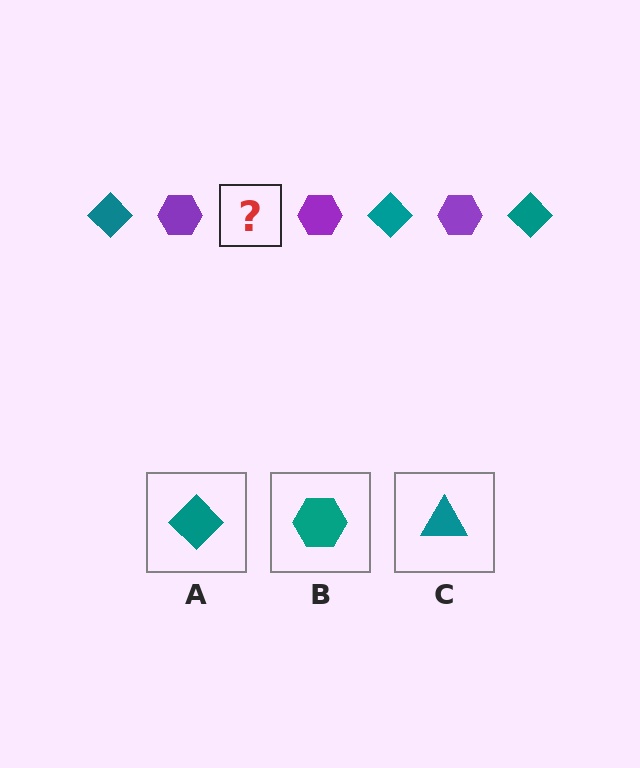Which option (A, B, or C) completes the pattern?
A.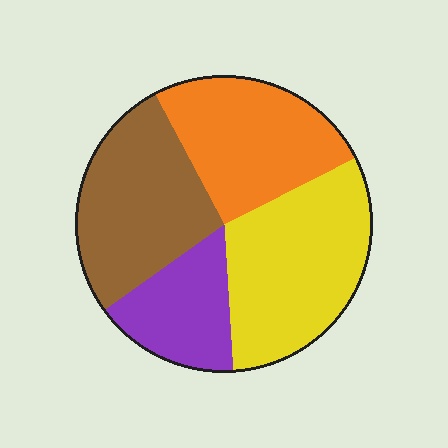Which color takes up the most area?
Yellow, at roughly 30%.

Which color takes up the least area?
Purple, at roughly 15%.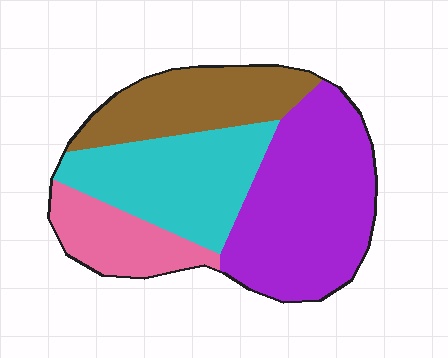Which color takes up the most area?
Purple, at roughly 40%.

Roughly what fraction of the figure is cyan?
Cyan covers about 25% of the figure.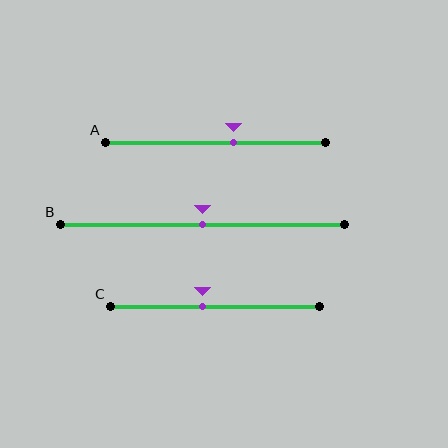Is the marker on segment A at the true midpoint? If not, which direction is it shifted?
No, the marker on segment A is shifted to the right by about 8% of the segment length.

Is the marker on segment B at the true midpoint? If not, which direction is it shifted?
Yes, the marker on segment B is at the true midpoint.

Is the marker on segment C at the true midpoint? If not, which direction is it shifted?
No, the marker on segment C is shifted to the left by about 6% of the segment length.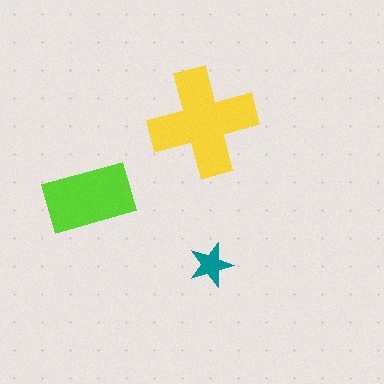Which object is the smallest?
The teal star.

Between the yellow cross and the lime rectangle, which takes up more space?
The yellow cross.